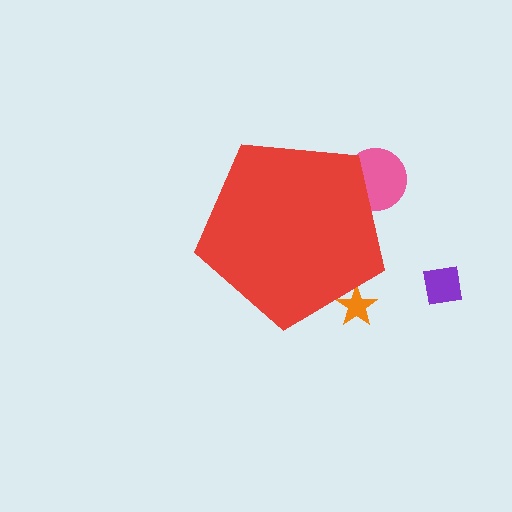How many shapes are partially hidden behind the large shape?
2 shapes are partially hidden.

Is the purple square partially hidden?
No, the purple square is fully visible.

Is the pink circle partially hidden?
Yes, the pink circle is partially hidden behind the red pentagon.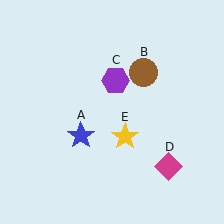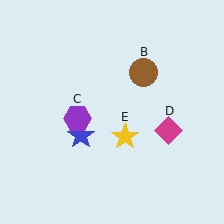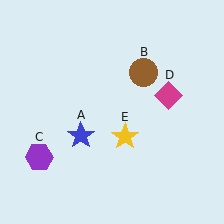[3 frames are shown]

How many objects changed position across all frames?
2 objects changed position: purple hexagon (object C), magenta diamond (object D).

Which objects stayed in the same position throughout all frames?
Blue star (object A) and brown circle (object B) and yellow star (object E) remained stationary.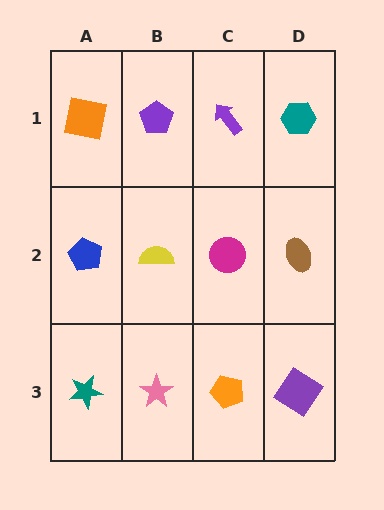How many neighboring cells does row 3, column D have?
2.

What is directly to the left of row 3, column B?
A teal star.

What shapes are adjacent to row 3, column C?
A magenta circle (row 2, column C), a pink star (row 3, column B), a purple diamond (row 3, column D).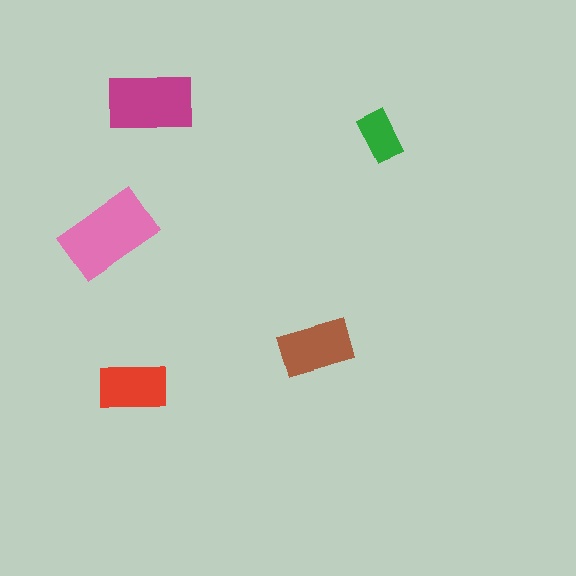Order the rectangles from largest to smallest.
the pink one, the magenta one, the brown one, the red one, the green one.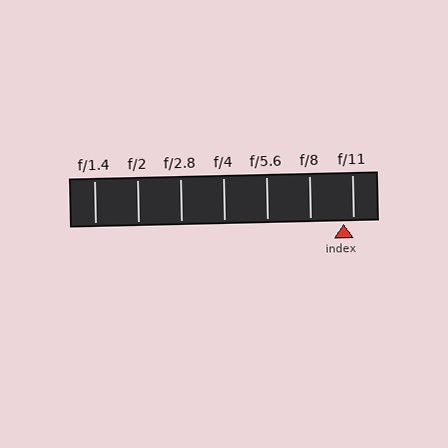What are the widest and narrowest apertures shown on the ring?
The widest aperture shown is f/1.4 and the narrowest is f/11.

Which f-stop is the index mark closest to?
The index mark is closest to f/11.